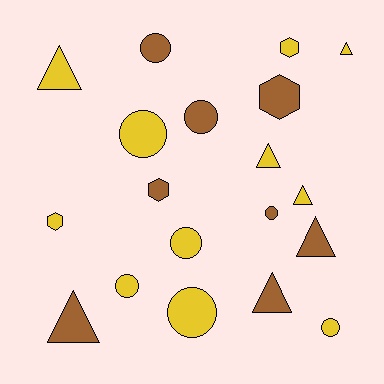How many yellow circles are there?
There are 5 yellow circles.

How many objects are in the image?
There are 19 objects.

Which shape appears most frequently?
Circle, with 8 objects.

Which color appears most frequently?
Yellow, with 11 objects.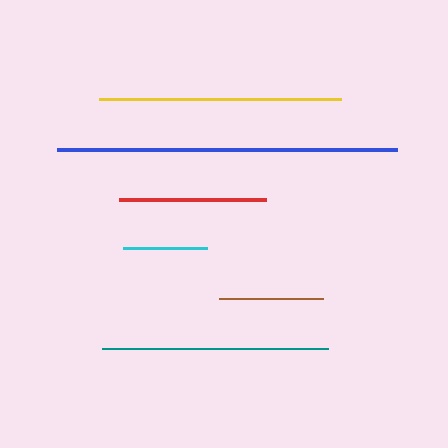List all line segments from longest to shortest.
From longest to shortest: blue, yellow, teal, red, brown, cyan.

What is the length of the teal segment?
The teal segment is approximately 226 pixels long.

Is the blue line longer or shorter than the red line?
The blue line is longer than the red line.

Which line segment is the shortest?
The cyan line is the shortest at approximately 84 pixels.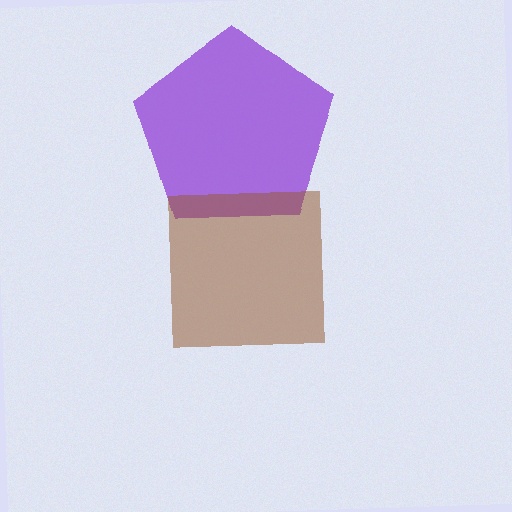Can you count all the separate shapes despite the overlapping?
Yes, there are 2 separate shapes.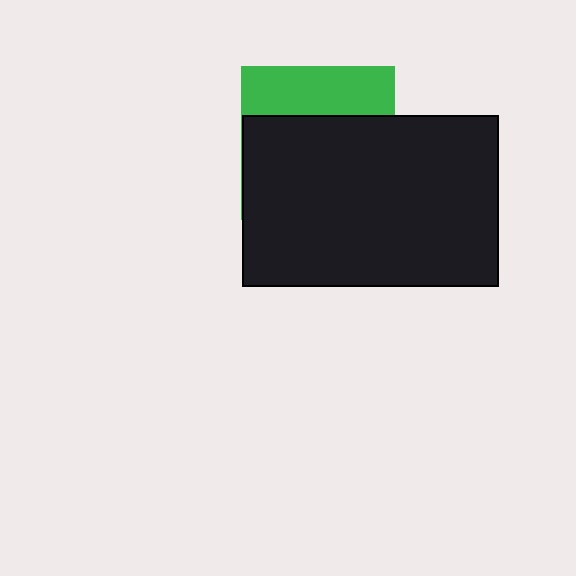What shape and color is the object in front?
The object in front is a black rectangle.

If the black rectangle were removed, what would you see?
You would see the complete green square.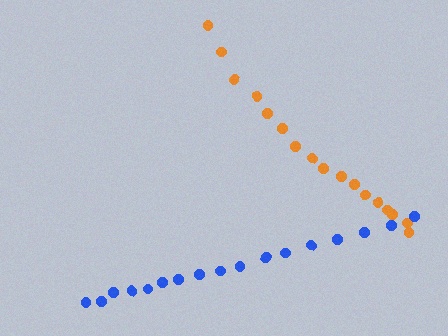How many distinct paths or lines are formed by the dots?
There are 2 distinct paths.